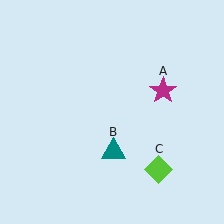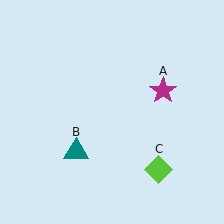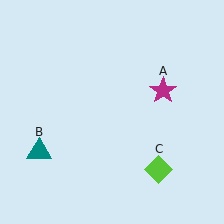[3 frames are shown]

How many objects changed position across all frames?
1 object changed position: teal triangle (object B).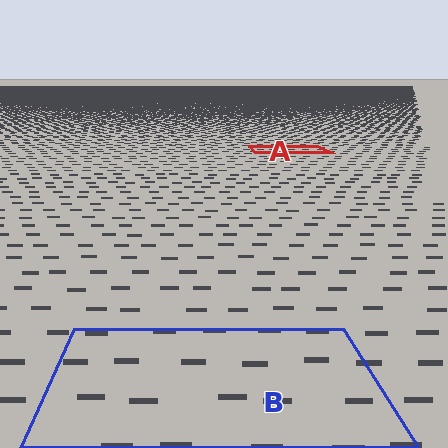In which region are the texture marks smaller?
The texture marks are smaller in region A, because it is farther away.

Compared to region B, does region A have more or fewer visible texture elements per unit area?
Region A has more texture elements per unit area — they are packed more densely because it is farther away.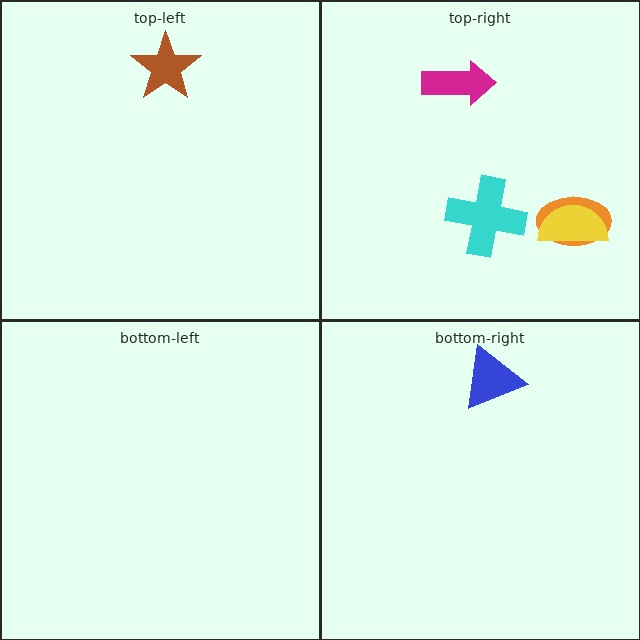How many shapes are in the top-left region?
1.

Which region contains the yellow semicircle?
The top-right region.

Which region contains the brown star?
The top-left region.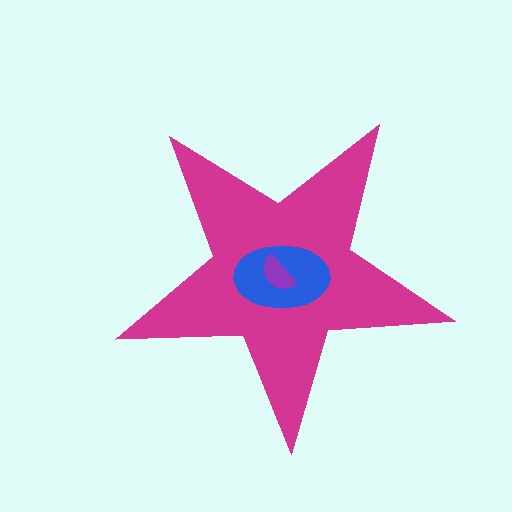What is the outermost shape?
The magenta star.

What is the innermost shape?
The purple semicircle.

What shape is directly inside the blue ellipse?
The purple semicircle.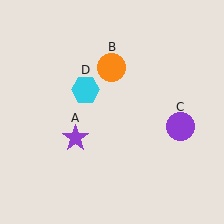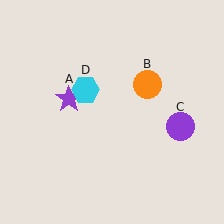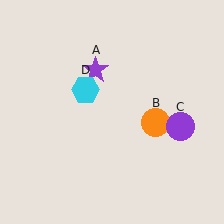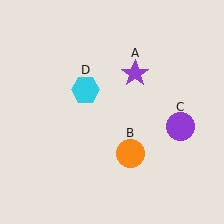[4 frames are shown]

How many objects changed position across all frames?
2 objects changed position: purple star (object A), orange circle (object B).